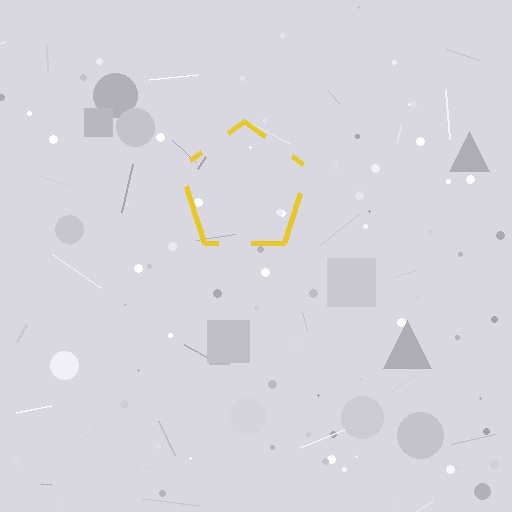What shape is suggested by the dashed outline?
The dashed outline suggests a pentagon.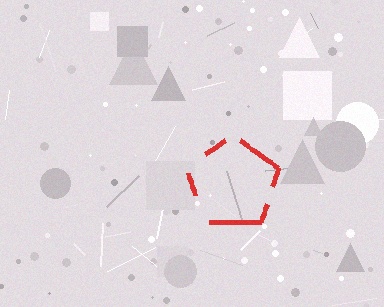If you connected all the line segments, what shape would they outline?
They would outline a pentagon.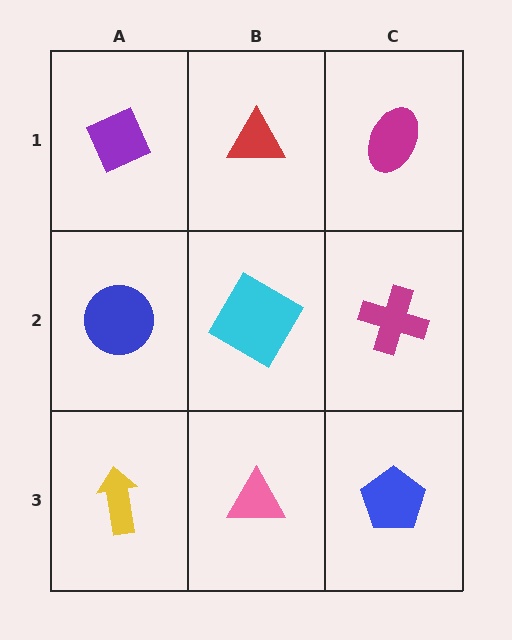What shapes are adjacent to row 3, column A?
A blue circle (row 2, column A), a pink triangle (row 3, column B).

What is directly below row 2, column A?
A yellow arrow.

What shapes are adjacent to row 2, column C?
A magenta ellipse (row 1, column C), a blue pentagon (row 3, column C), a cyan diamond (row 2, column B).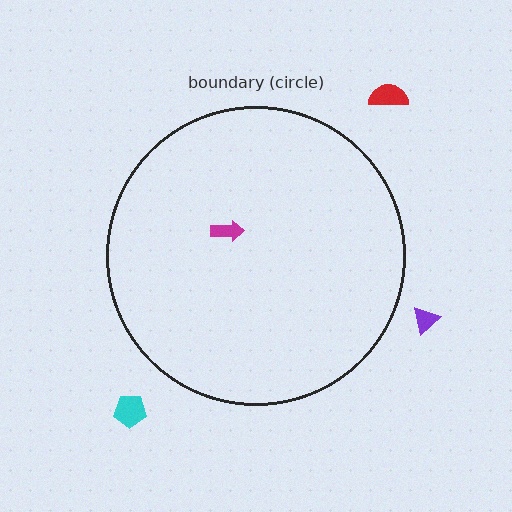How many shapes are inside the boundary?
1 inside, 3 outside.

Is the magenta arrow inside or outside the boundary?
Inside.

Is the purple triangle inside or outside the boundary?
Outside.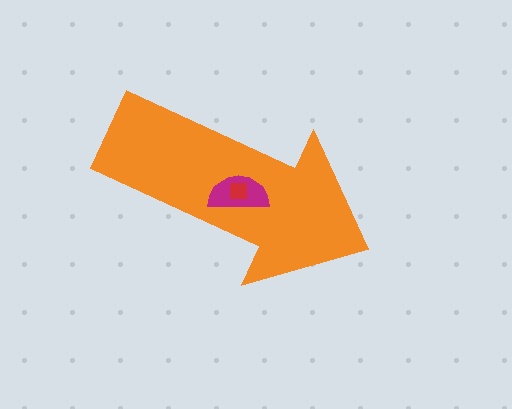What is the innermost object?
The red square.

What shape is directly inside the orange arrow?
The magenta semicircle.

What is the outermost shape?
The orange arrow.